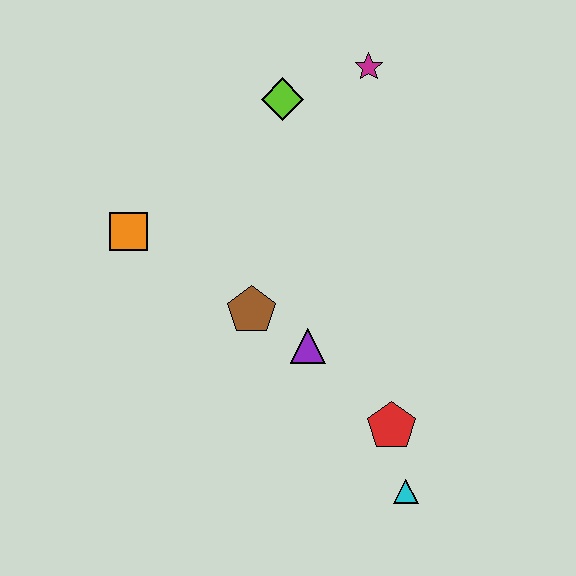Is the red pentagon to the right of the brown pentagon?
Yes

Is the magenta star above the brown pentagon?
Yes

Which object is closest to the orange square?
The brown pentagon is closest to the orange square.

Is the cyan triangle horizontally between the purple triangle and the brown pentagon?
No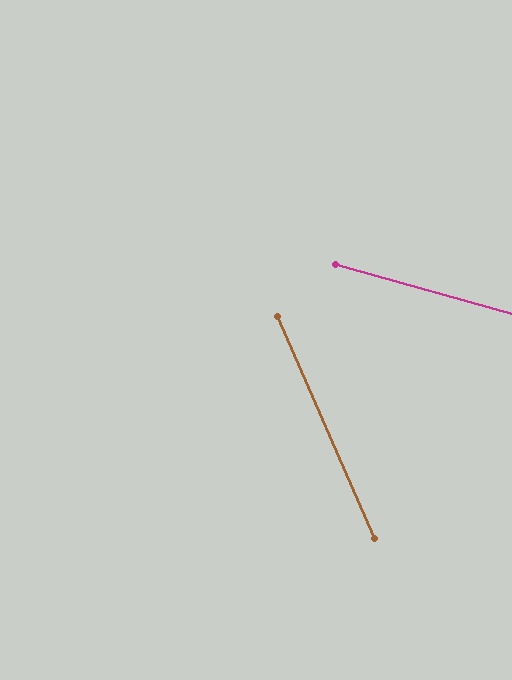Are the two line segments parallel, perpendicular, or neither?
Neither parallel nor perpendicular — they differ by about 51°.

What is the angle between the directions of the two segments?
Approximately 51 degrees.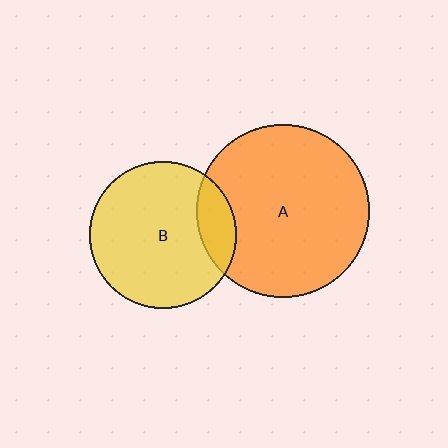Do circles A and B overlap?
Yes.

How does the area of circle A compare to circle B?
Approximately 1.4 times.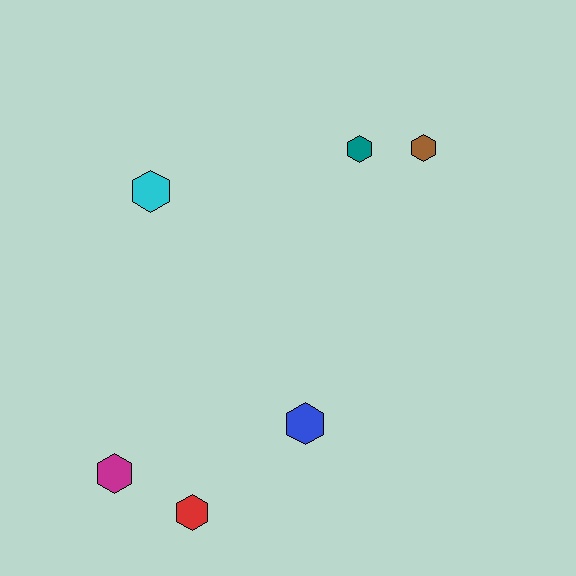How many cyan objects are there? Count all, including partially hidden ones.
There is 1 cyan object.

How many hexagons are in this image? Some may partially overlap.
There are 6 hexagons.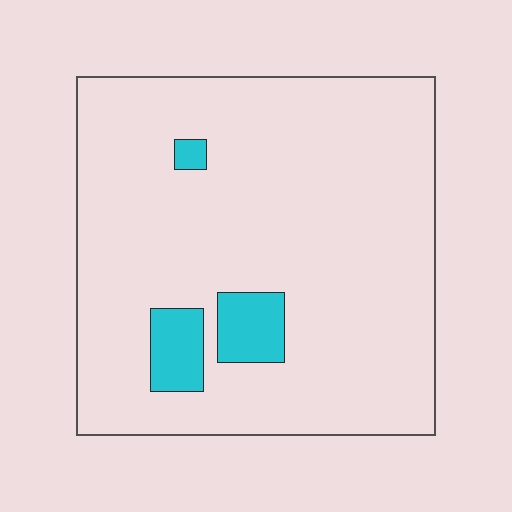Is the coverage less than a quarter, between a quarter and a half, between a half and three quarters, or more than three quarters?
Less than a quarter.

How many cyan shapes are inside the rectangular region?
3.